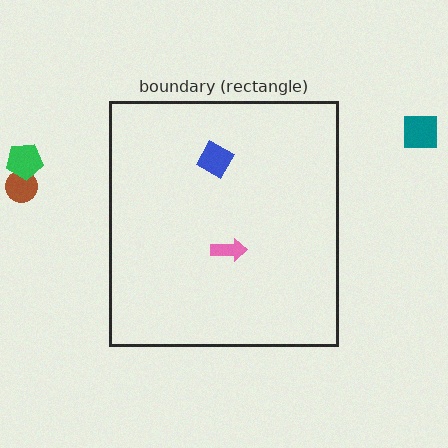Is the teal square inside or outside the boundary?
Outside.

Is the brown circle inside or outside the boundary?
Outside.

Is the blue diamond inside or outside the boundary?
Inside.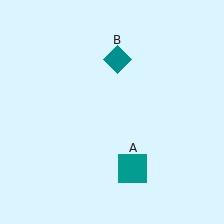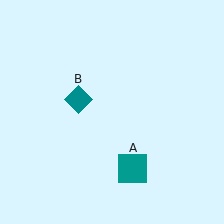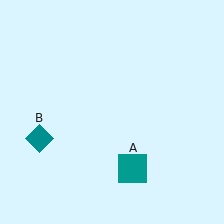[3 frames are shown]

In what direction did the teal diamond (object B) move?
The teal diamond (object B) moved down and to the left.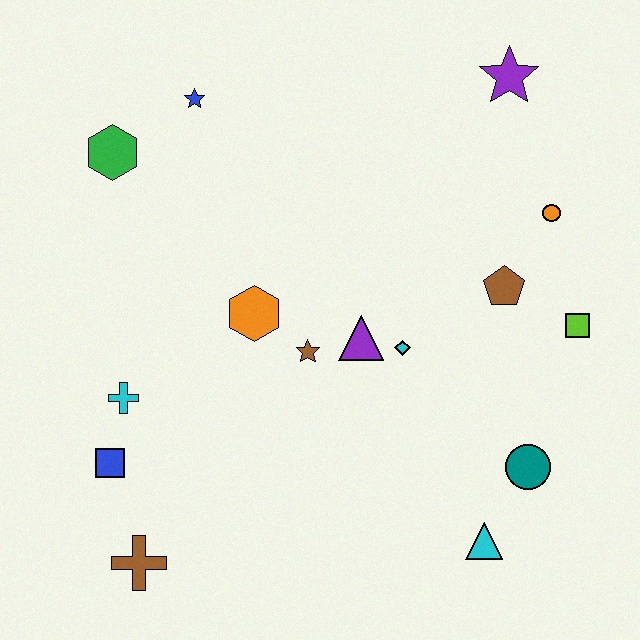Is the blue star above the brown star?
Yes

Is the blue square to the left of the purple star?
Yes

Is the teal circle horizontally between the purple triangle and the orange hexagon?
No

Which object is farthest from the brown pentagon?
The brown cross is farthest from the brown pentagon.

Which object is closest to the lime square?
The brown pentagon is closest to the lime square.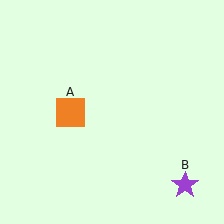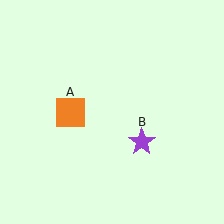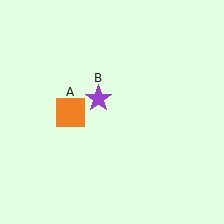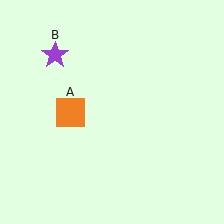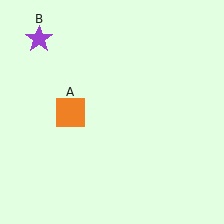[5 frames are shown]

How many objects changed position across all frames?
1 object changed position: purple star (object B).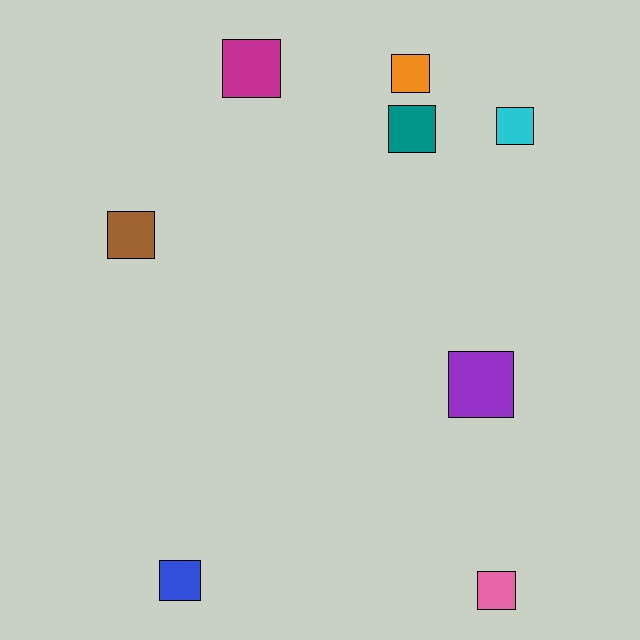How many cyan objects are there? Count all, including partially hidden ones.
There is 1 cyan object.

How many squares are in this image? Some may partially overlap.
There are 8 squares.